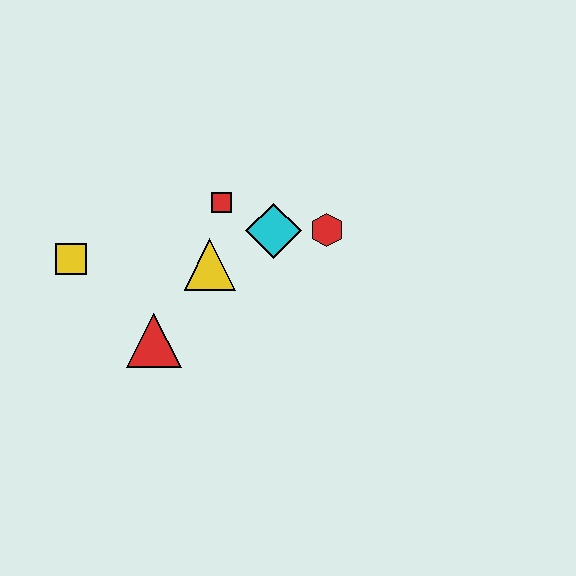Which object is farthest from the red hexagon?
The yellow square is farthest from the red hexagon.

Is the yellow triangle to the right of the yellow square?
Yes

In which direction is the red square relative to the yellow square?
The red square is to the right of the yellow square.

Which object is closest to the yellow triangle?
The red square is closest to the yellow triangle.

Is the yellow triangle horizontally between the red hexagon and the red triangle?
Yes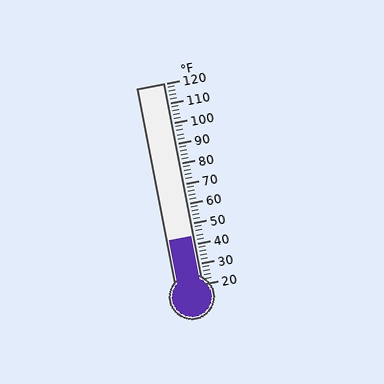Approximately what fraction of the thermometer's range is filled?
The thermometer is filled to approximately 25% of its range.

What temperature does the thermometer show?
The thermometer shows approximately 44°F.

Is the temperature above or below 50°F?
The temperature is below 50°F.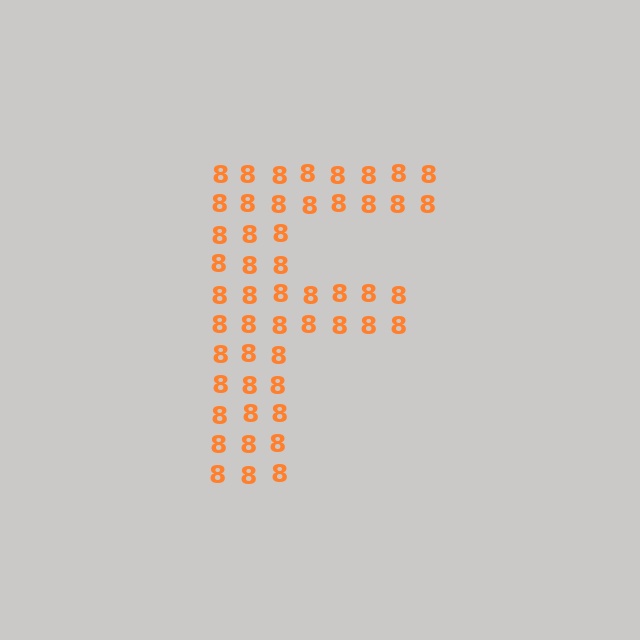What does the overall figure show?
The overall figure shows the letter F.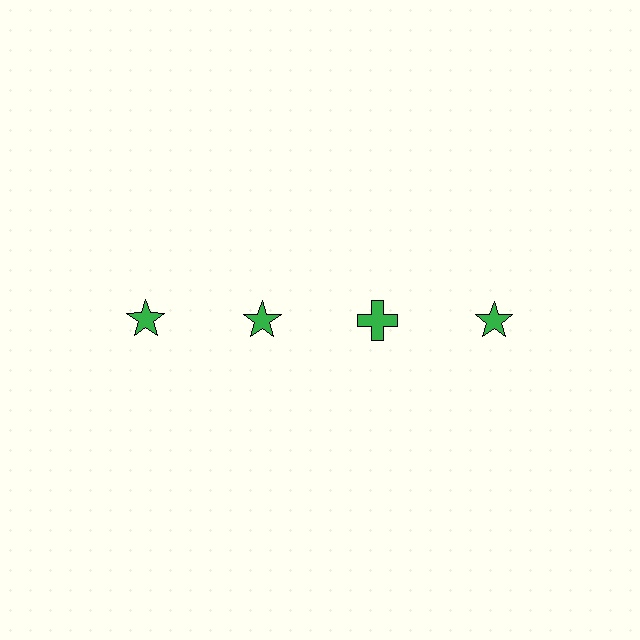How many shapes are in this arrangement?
There are 4 shapes arranged in a grid pattern.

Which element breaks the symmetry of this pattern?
The green cross in the top row, center column breaks the symmetry. All other shapes are green stars.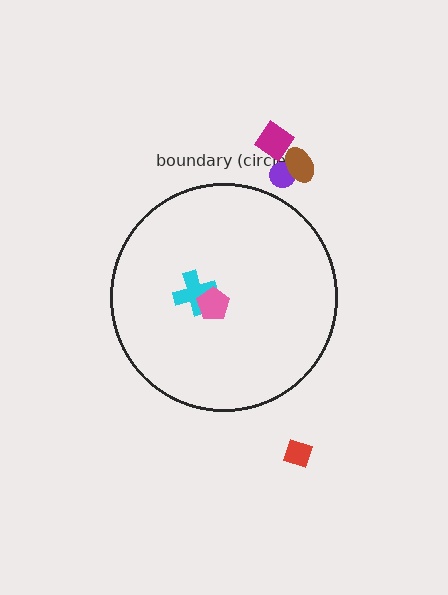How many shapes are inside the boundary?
2 inside, 4 outside.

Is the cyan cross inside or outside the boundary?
Inside.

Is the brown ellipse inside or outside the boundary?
Outside.